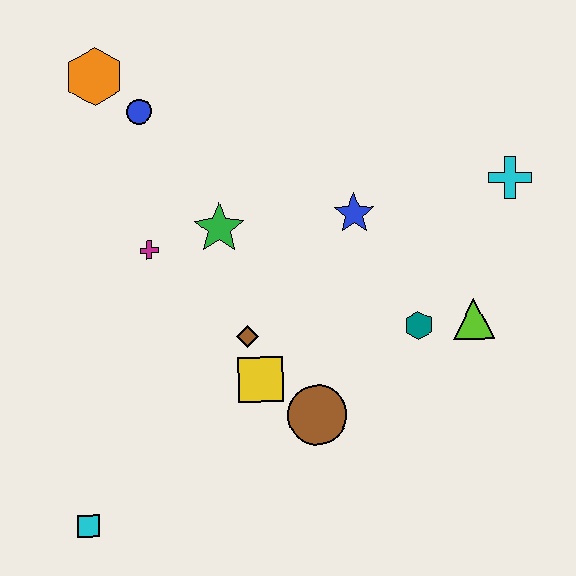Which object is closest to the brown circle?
The yellow square is closest to the brown circle.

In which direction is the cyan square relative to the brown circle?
The cyan square is to the left of the brown circle.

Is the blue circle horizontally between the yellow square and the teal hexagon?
No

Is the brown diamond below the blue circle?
Yes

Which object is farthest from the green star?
The cyan square is farthest from the green star.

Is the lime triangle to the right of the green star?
Yes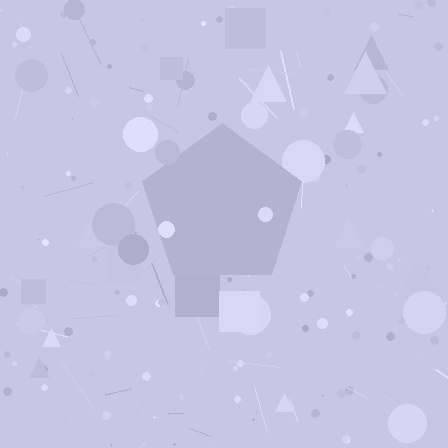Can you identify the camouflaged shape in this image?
The camouflaged shape is a pentagon.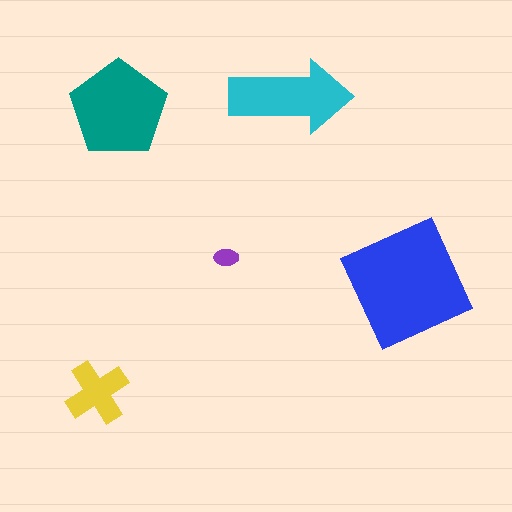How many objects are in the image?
There are 5 objects in the image.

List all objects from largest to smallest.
The blue square, the teal pentagon, the cyan arrow, the yellow cross, the purple ellipse.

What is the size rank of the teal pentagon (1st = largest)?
2nd.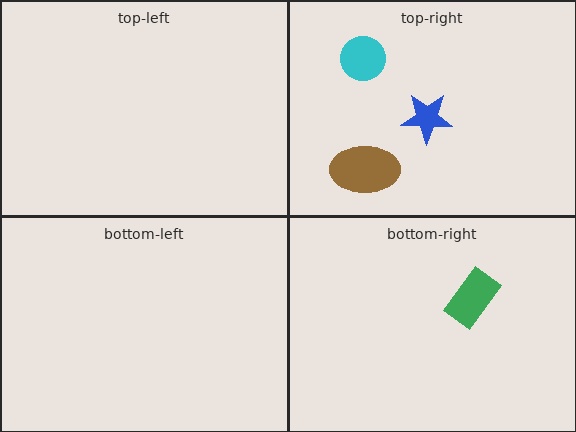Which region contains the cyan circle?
The top-right region.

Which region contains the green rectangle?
The bottom-right region.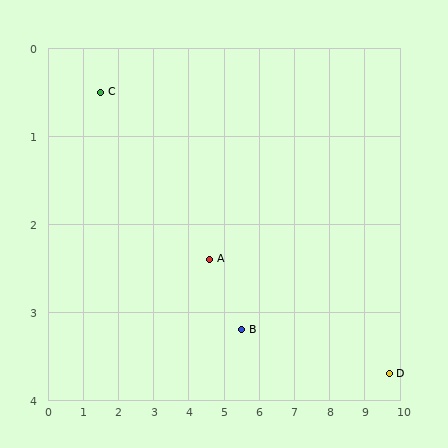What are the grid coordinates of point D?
Point D is at approximately (9.7, 3.7).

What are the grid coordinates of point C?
Point C is at approximately (1.5, 0.5).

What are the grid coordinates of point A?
Point A is at approximately (4.6, 2.4).